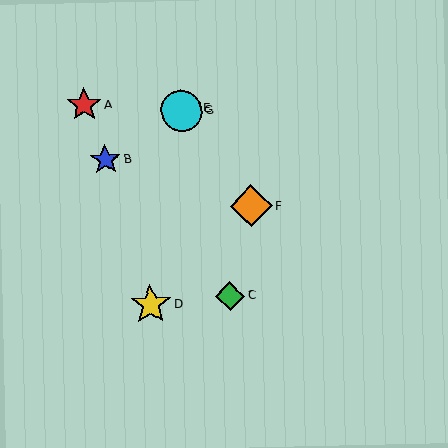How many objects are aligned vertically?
2 objects (E, G) are aligned vertically.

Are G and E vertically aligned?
Yes, both are at x≈181.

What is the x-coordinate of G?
Object G is at x≈181.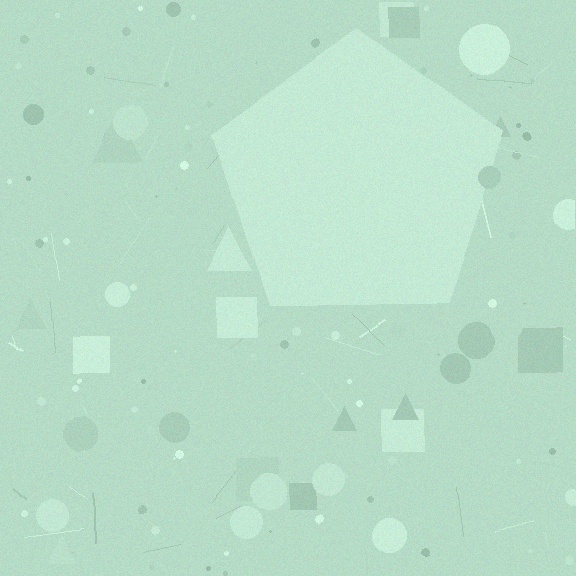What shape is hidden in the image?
A pentagon is hidden in the image.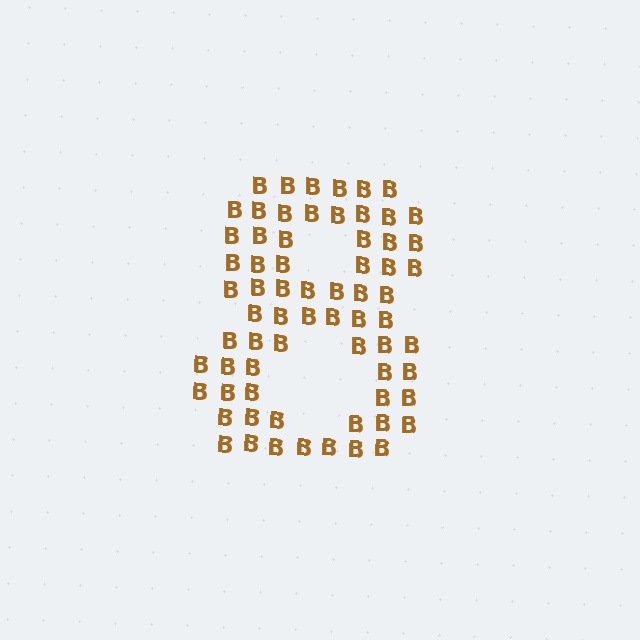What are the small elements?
The small elements are letter B's.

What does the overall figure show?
The overall figure shows the digit 8.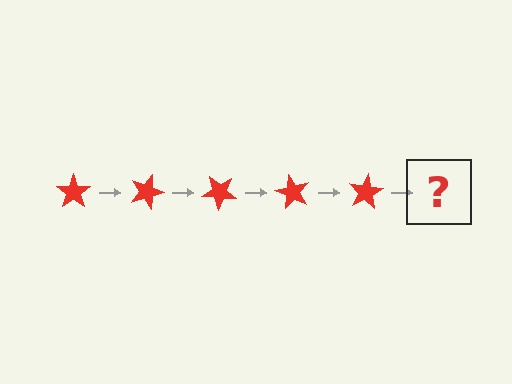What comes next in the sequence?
The next element should be a red star rotated 100 degrees.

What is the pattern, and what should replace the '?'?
The pattern is that the star rotates 20 degrees each step. The '?' should be a red star rotated 100 degrees.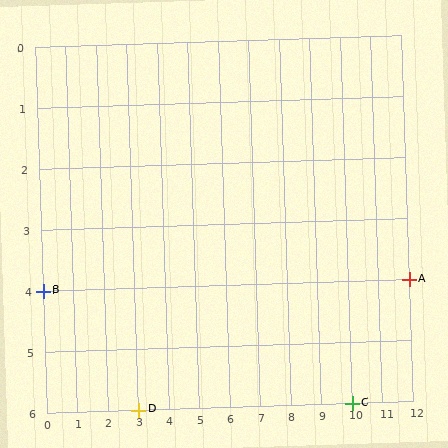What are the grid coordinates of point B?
Point B is at grid coordinates (0, 4).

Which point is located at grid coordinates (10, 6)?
Point C is at (10, 6).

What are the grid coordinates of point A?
Point A is at grid coordinates (12, 4).